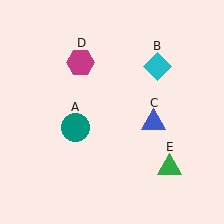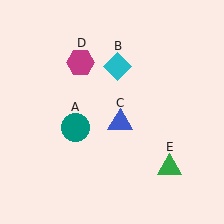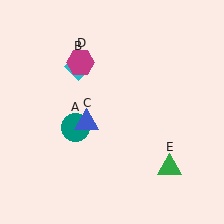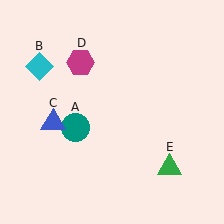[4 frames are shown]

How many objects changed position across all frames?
2 objects changed position: cyan diamond (object B), blue triangle (object C).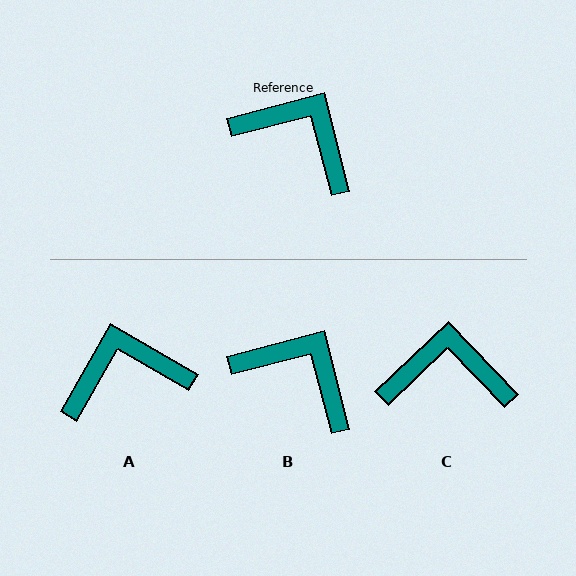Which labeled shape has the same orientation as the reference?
B.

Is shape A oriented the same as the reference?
No, it is off by about 46 degrees.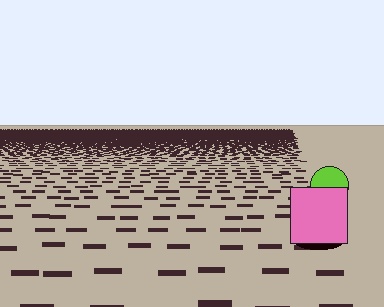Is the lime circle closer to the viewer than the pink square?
No. The pink square is closer — you can tell from the texture gradient: the ground texture is coarser near it.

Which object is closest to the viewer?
The pink square is closest. The texture marks near it are larger and more spread out.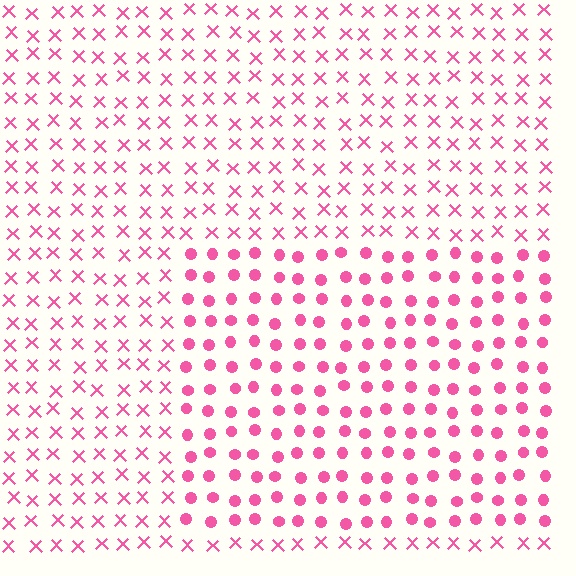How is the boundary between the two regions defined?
The boundary is defined by a change in element shape: circles inside vs. X marks outside. All elements share the same color and spacing.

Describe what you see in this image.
The image is filled with small pink elements arranged in a uniform grid. A rectangle-shaped region contains circles, while the surrounding area contains X marks. The boundary is defined purely by the change in element shape.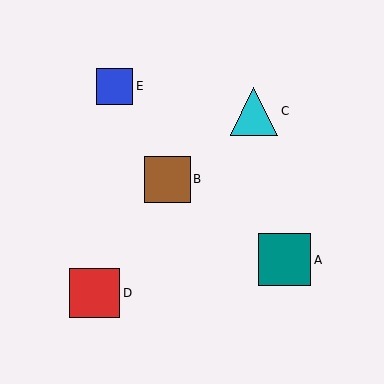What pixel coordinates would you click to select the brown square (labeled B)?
Click at (167, 179) to select the brown square B.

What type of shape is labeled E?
Shape E is a blue square.